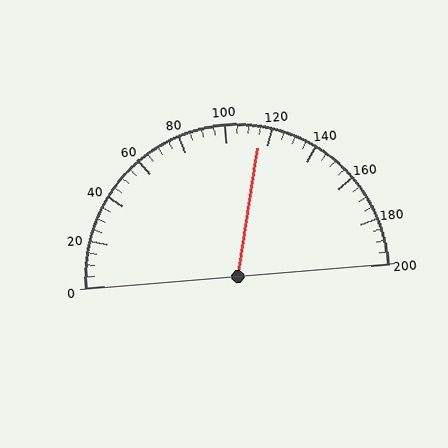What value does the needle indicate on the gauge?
The needle indicates approximately 115.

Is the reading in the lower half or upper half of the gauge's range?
The reading is in the upper half of the range (0 to 200).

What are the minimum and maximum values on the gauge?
The gauge ranges from 0 to 200.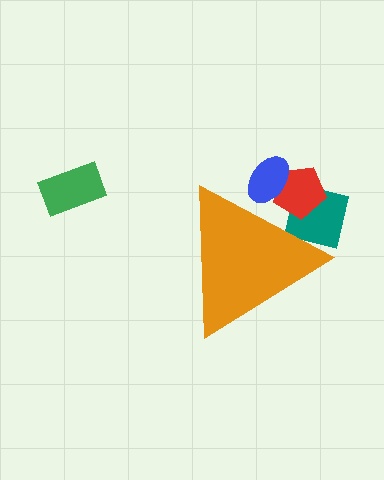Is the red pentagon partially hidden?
Yes, the red pentagon is partially hidden behind the orange triangle.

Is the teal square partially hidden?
Yes, the teal square is partially hidden behind the orange triangle.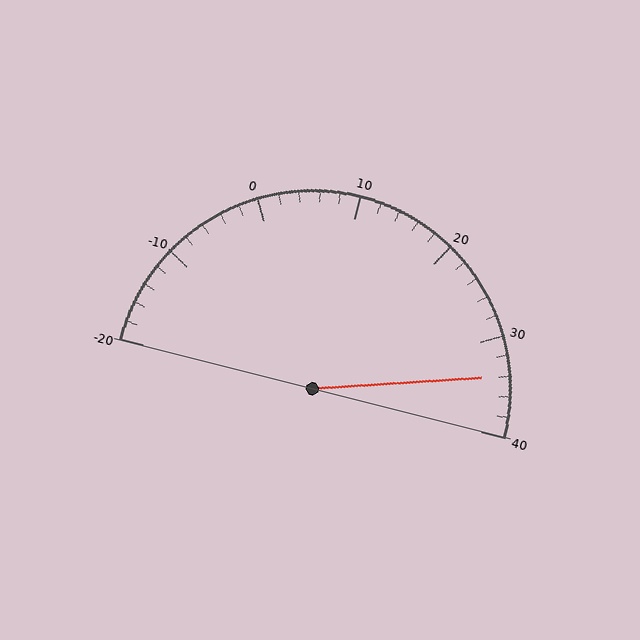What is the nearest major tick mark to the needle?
The nearest major tick mark is 30.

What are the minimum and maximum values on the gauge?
The gauge ranges from -20 to 40.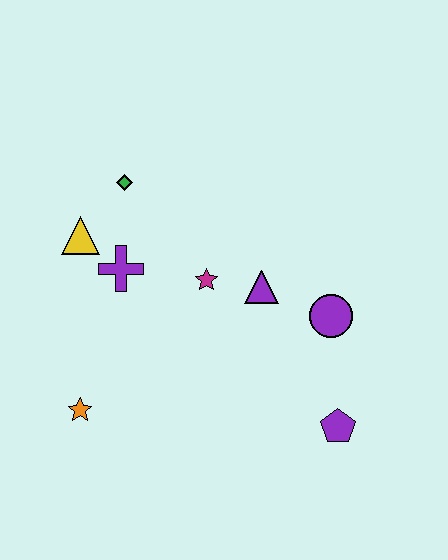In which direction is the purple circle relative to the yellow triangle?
The purple circle is to the right of the yellow triangle.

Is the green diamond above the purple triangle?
Yes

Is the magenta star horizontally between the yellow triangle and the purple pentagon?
Yes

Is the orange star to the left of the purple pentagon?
Yes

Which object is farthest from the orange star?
The purple circle is farthest from the orange star.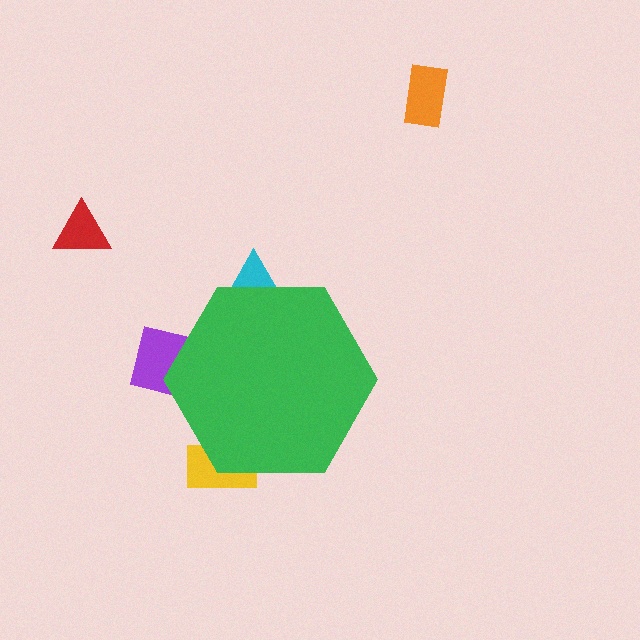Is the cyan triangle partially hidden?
Yes, the cyan triangle is partially hidden behind the green hexagon.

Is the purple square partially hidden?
Yes, the purple square is partially hidden behind the green hexagon.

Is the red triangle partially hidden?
No, the red triangle is fully visible.